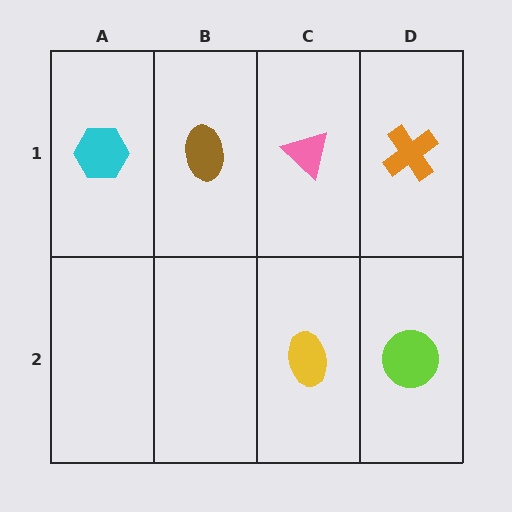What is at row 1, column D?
An orange cross.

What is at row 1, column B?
A brown ellipse.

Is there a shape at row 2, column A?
No, that cell is empty.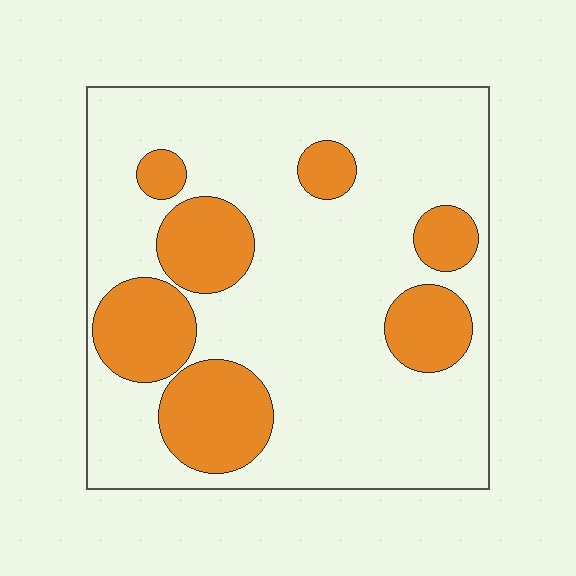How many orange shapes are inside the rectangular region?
7.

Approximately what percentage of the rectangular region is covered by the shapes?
Approximately 25%.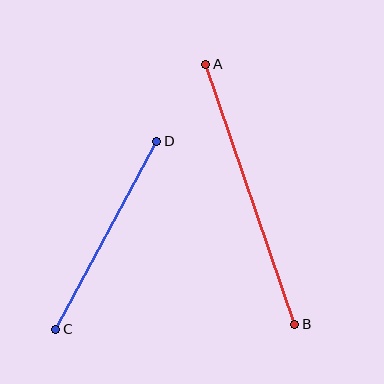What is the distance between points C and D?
The distance is approximately 213 pixels.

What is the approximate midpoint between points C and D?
The midpoint is at approximately (106, 235) pixels.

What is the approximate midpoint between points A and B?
The midpoint is at approximately (250, 194) pixels.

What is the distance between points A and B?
The distance is approximately 275 pixels.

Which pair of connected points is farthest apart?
Points A and B are farthest apart.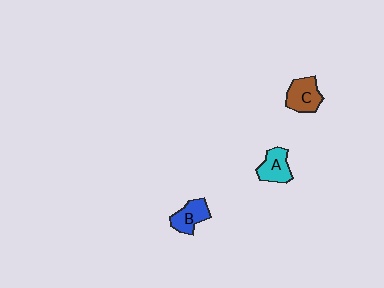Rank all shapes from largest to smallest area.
From largest to smallest: C (brown), B (blue), A (cyan).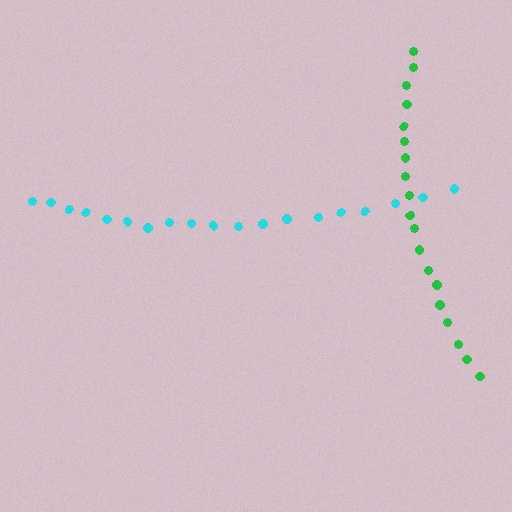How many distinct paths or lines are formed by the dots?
There are 2 distinct paths.